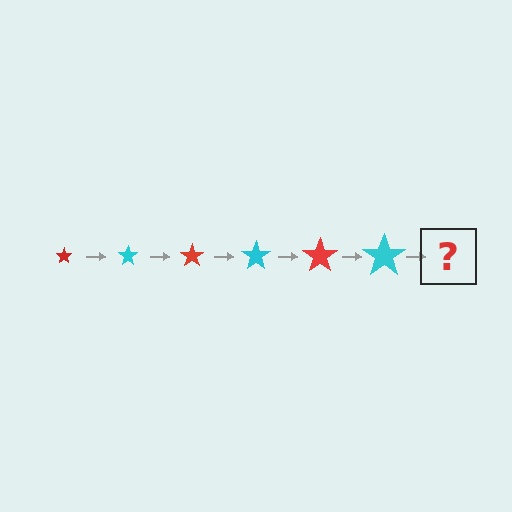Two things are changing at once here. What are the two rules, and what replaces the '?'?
The two rules are that the star grows larger each step and the color cycles through red and cyan. The '?' should be a red star, larger than the previous one.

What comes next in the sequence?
The next element should be a red star, larger than the previous one.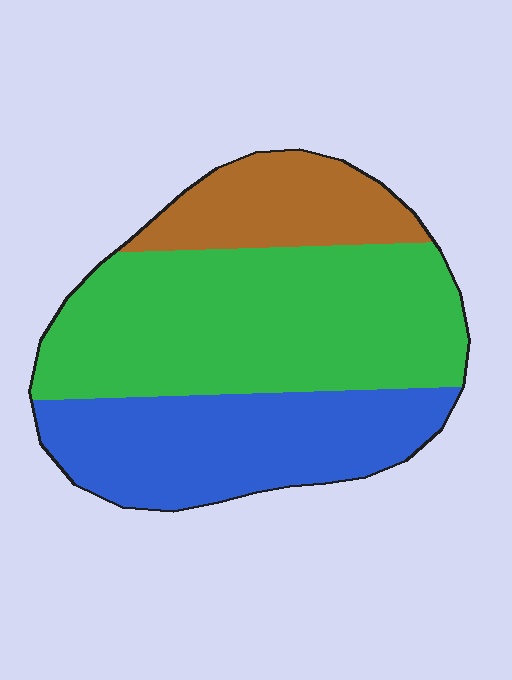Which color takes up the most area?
Green, at roughly 50%.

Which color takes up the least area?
Brown, at roughly 20%.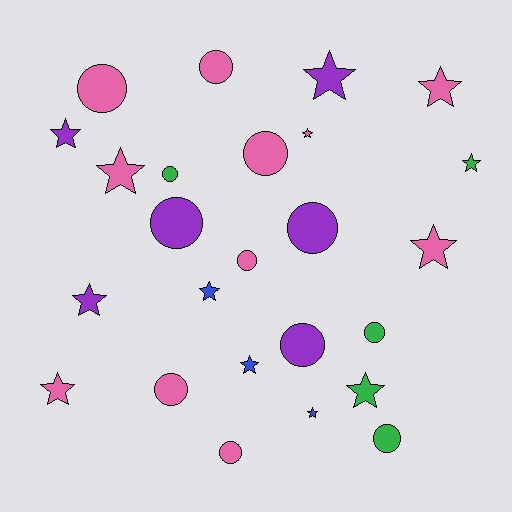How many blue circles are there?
There are no blue circles.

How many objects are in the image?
There are 25 objects.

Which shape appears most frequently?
Star, with 13 objects.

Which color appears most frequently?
Pink, with 11 objects.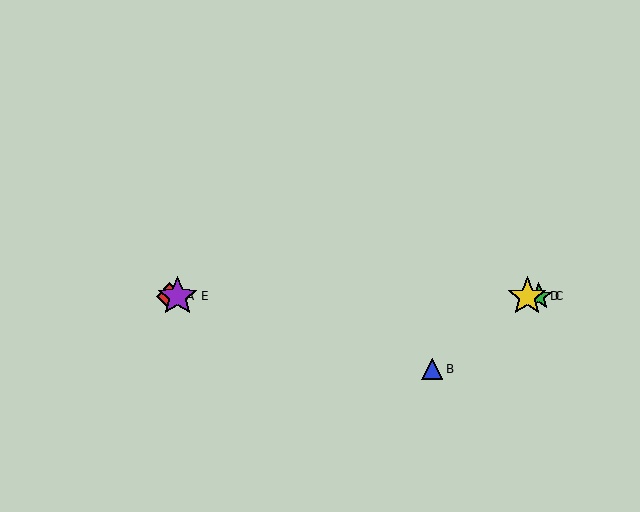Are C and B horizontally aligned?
No, C is at y≈296 and B is at y≈369.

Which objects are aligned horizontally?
Objects A, C, D, E are aligned horizontally.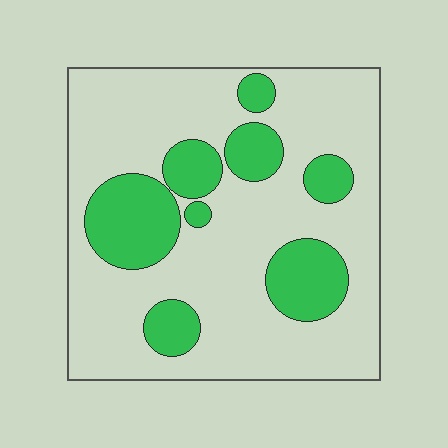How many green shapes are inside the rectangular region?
8.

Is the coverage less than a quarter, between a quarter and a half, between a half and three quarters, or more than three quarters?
Between a quarter and a half.